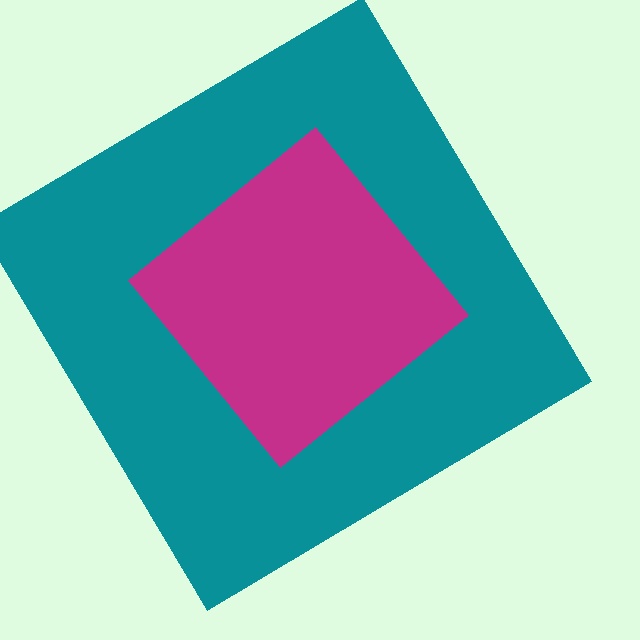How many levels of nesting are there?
2.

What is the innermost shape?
The magenta diamond.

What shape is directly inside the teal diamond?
The magenta diamond.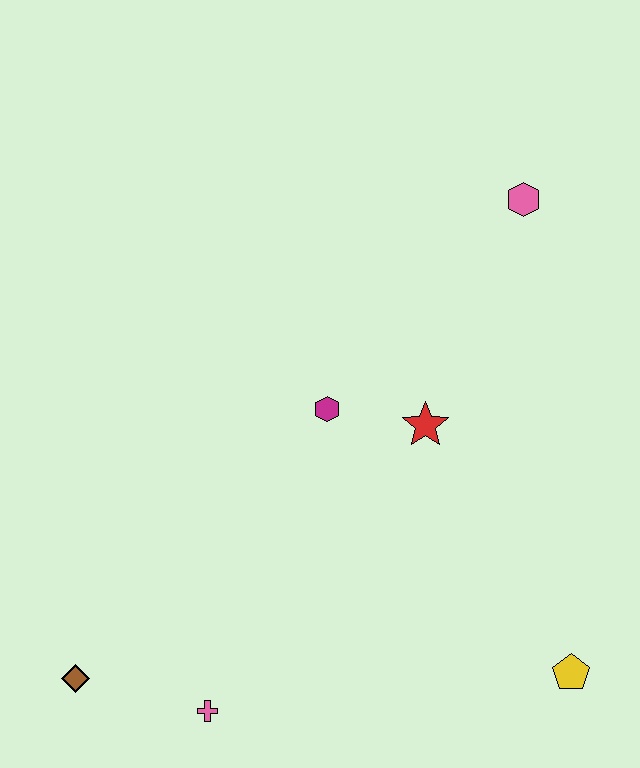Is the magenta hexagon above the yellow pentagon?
Yes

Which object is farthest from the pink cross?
The pink hexagon is farthest from the pink cross.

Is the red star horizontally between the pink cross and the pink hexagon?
Yes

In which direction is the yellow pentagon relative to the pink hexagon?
The yellow pentagon is below the pink hexagon.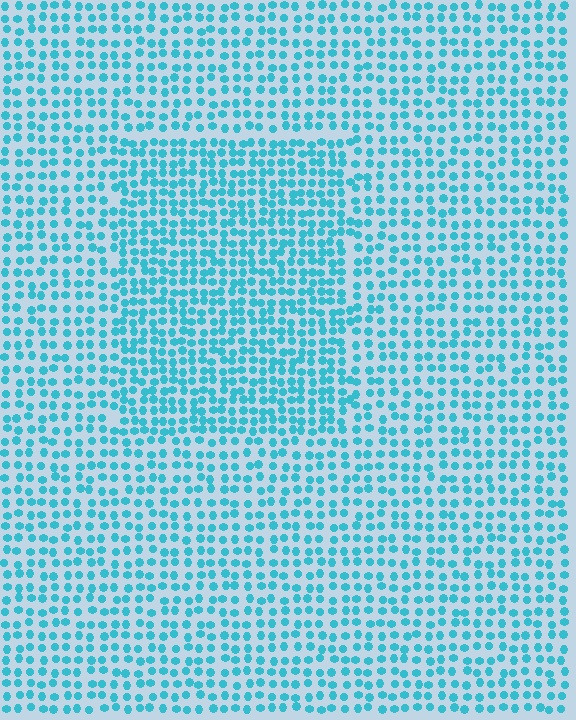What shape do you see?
I see a rectangle.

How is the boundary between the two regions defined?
The boundary is defined by a change in element density (approximately 1.5x ratio). All elements are the same color, size, and shape.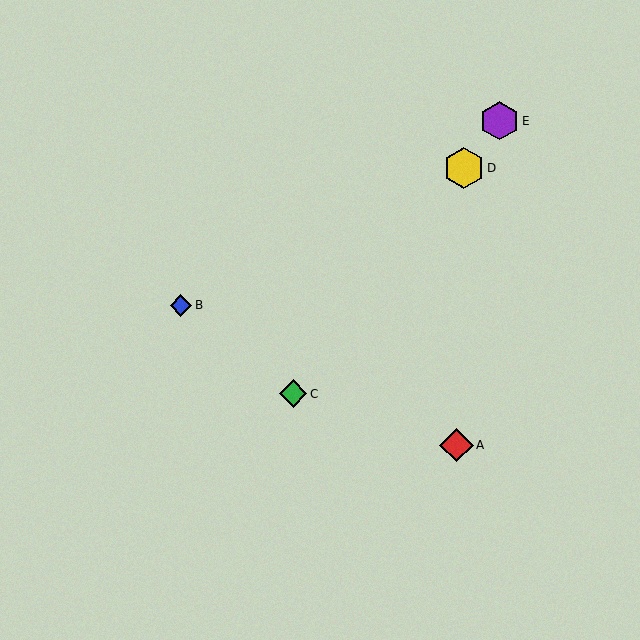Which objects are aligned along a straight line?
Objects C, D, E are aligned along a straight line.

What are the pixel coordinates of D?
Object D is at (464, 168).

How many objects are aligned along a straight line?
3 objects (C, D, E) are aligned along a straight line.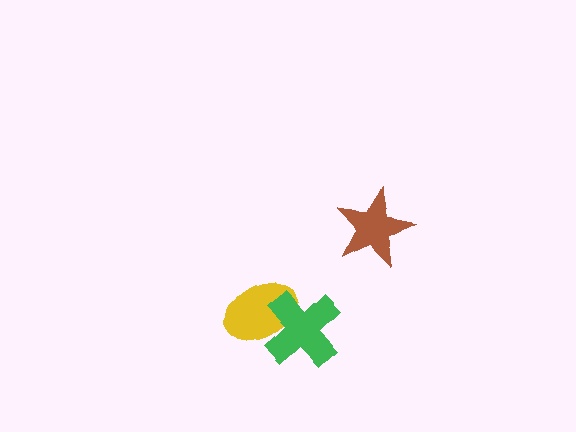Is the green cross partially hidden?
No, no other shape covers it.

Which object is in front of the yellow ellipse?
The green cross is in front of the yellow ellipse.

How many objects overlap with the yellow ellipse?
1 object overlaps with the yellow ellipse.